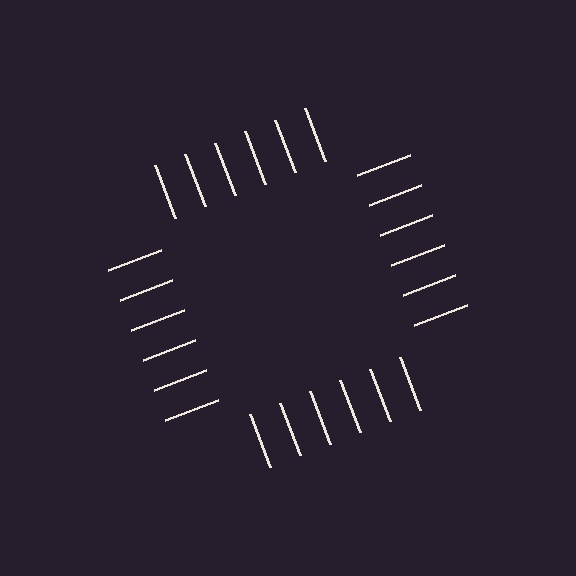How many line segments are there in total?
24 — 6 along each of the 4 edges.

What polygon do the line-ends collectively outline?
An illusory square — the line segments terminate on its edges but no continuous stroke is drawn.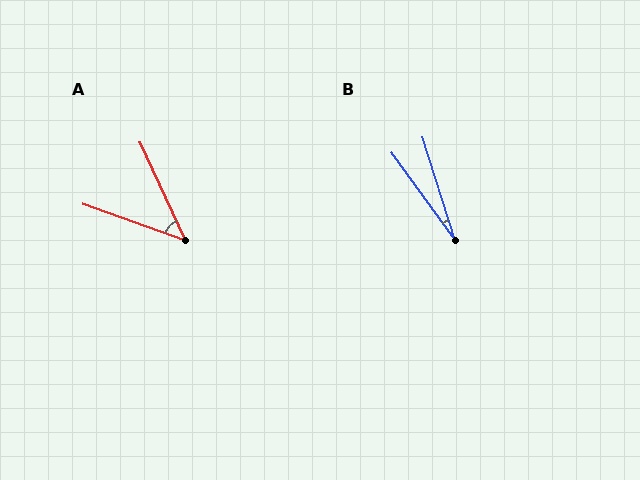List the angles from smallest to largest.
B (18°), A (46°).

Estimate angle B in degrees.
Approximately 18 degrees.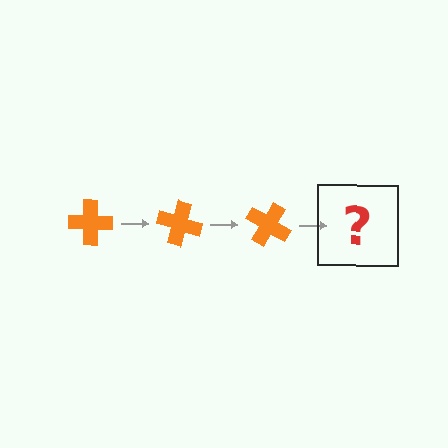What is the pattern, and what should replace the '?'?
The pattern is that the cross rotates 15 degrees each step. The '?' should be an orange cross rotated 45 degrees.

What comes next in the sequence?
The next element should be an orange cross rotated 45 degrees.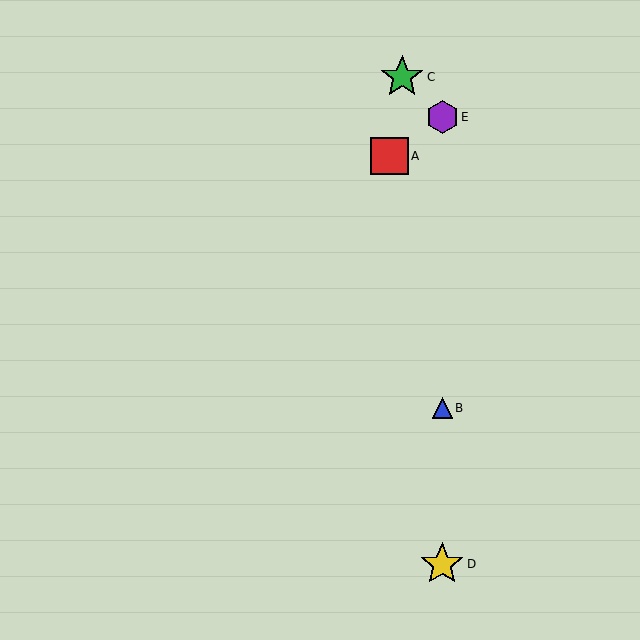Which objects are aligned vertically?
Objects B, D, E are aligned vertically.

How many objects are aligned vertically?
3 objects (B, D, E) are aligned vertically.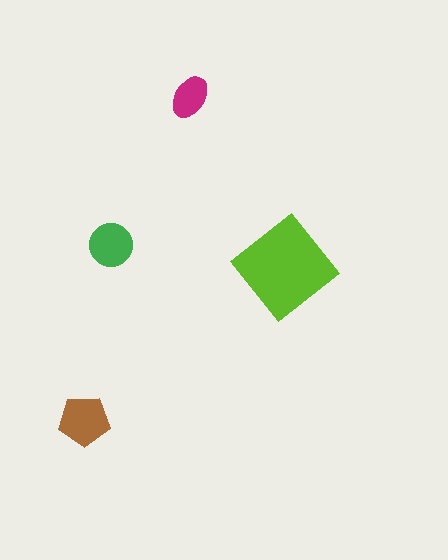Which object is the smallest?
The magenta ellipse.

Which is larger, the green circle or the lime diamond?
The lime diamond.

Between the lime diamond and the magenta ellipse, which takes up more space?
The lime diamond.